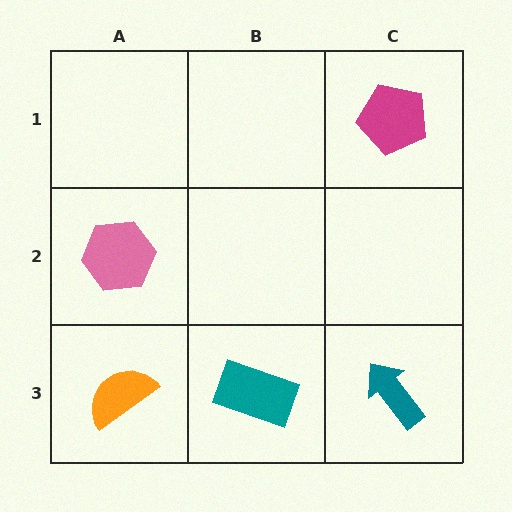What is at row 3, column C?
A teal arrow.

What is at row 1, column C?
A magenta pentagon.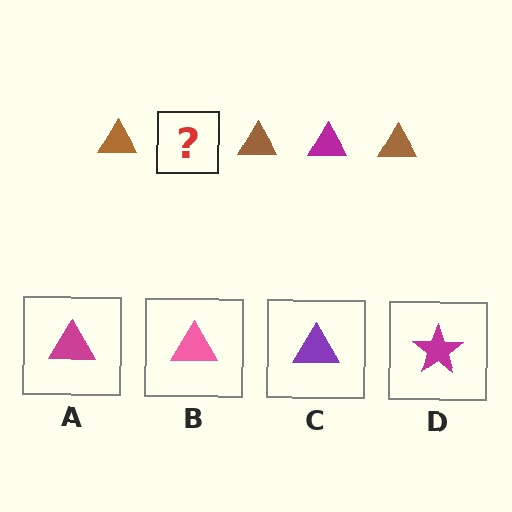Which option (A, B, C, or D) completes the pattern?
A.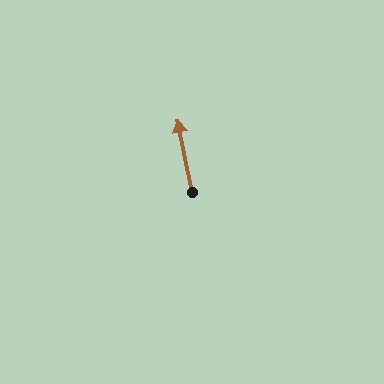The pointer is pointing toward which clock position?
Roughly 12 o'clock.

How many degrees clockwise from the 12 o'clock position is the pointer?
Approximately 349 degrees.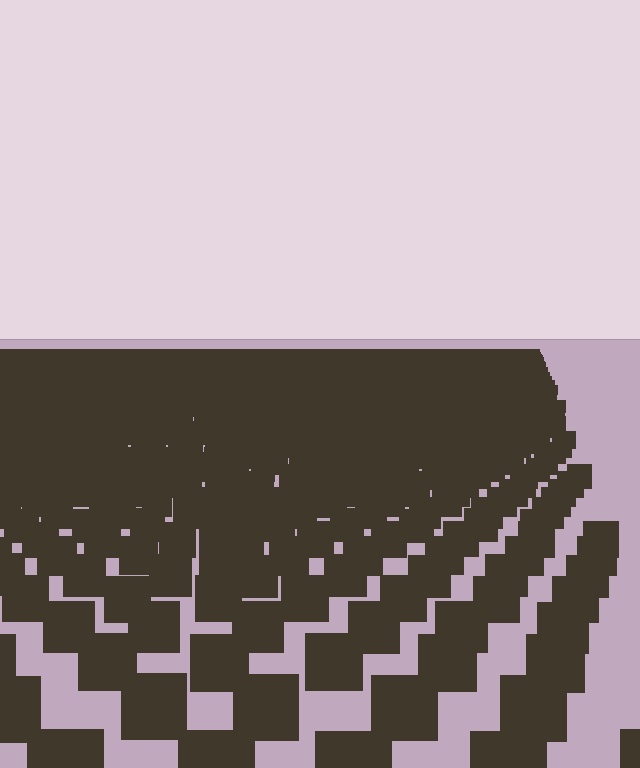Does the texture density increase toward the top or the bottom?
Density increases toward the top.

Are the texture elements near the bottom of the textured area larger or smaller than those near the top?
Larger. Near the bottom, elements are closer to the viewer and appear at a bigger on-screen size.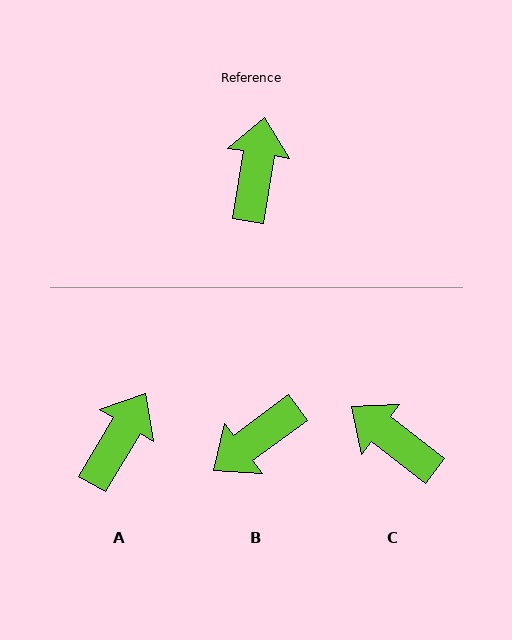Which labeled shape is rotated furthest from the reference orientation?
B, about 136 degrees away.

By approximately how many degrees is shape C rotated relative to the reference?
Approximately 62 degrees counter-clockwise.